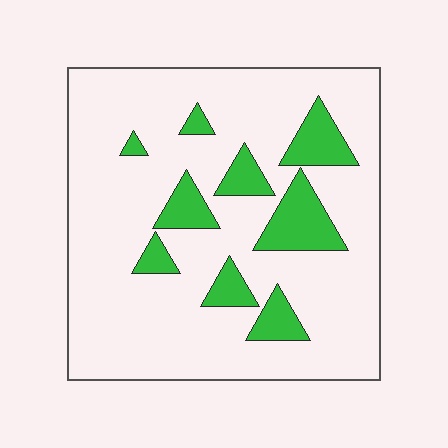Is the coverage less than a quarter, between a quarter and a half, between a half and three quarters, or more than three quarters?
Less than a quarter.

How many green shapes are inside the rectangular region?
9.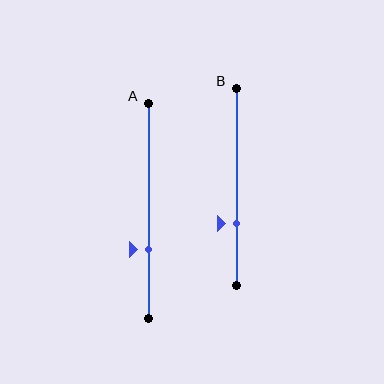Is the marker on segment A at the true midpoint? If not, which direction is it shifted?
No, the marker on segment A is shifted downward by about 18% of the segment length.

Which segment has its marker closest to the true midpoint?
Segment A has its marker closest to the true midpoint.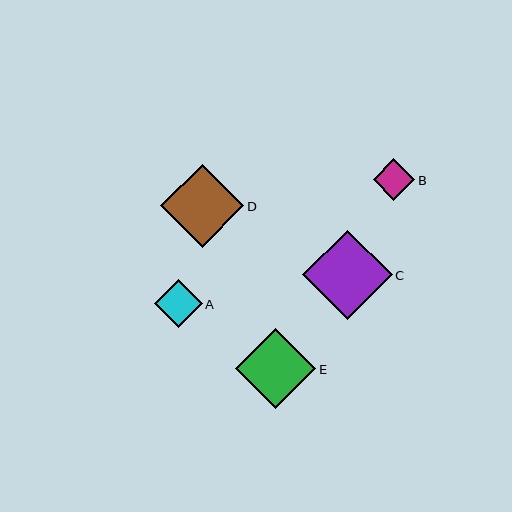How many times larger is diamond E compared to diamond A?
Diamond E is approximately 1.7 times the size of diamond A.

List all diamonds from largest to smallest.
From largest to smallest: C, D, E, A, B.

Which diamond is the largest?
Diamond C is the largest with a size of approximately 89 pixels.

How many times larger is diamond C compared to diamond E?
Diamond C is approximately 1.1 times the size of diamond E.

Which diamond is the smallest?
Diamond B is the smallest with a size of approximately 42 pixels.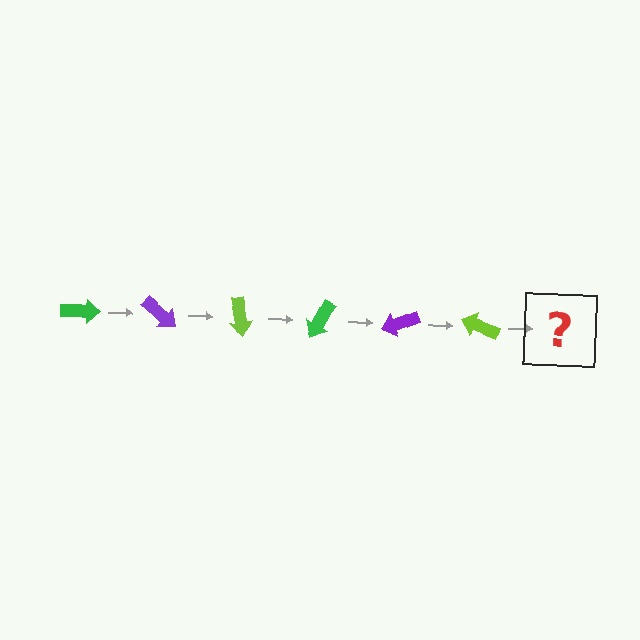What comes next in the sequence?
The next element should be a green arrow, rotated 240 degrees from the start.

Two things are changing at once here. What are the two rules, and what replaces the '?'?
The two rules are that it rotates 40 degrees each step and the color cycles through green, purple, and lime. The '?' should be a green arrow, rotated 240 degrees from the start.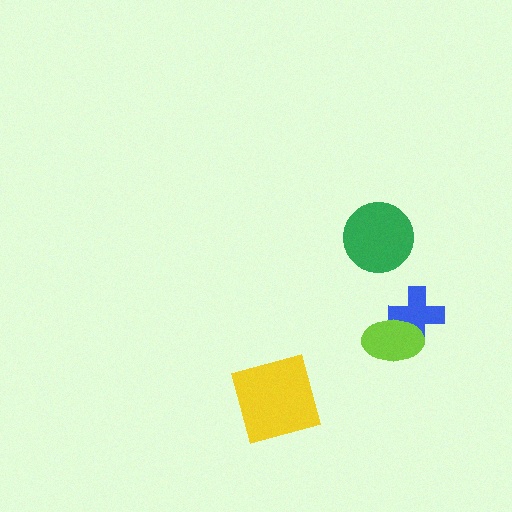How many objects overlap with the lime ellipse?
1 object overlaps with the lime ellipse.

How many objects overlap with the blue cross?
1 object overlaps with the blue cross.